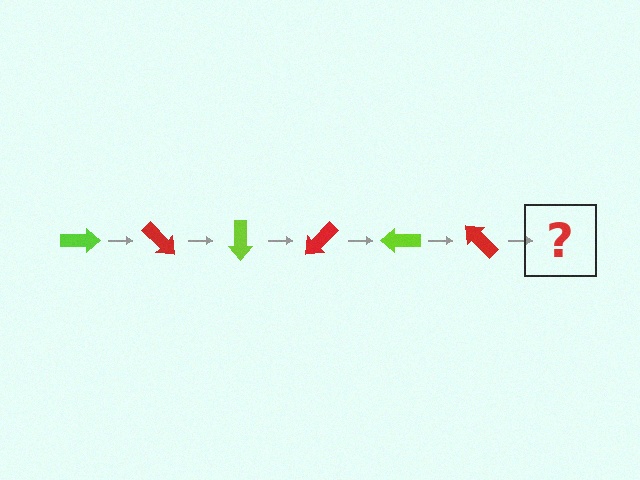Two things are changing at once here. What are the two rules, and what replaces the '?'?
The two rules are that it rotates 45 degrees each step and the color cycles through lime and red. The '?' should be a lime arrow, rotated 270 degrees from the start.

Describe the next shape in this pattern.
It should be a lime arrow, rotated 270 degrees from the start.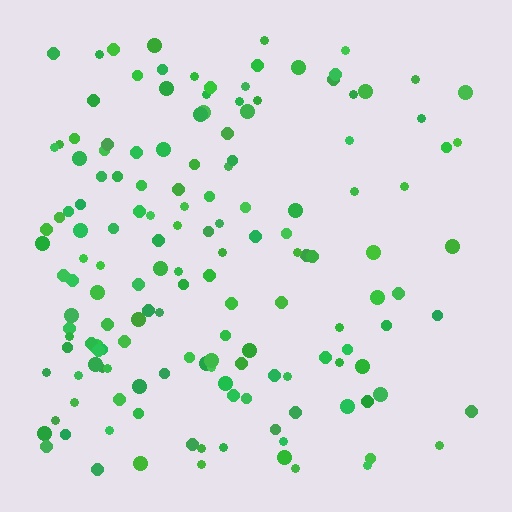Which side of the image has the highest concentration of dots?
The left.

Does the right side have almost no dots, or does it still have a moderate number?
Still a moderate number, just noticeably fewer than the left.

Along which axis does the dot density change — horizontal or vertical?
Horizontal.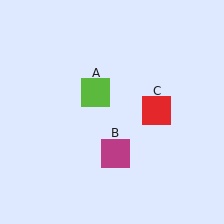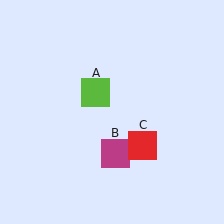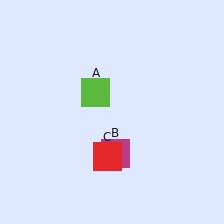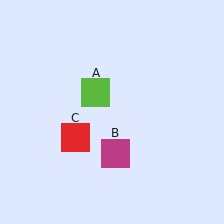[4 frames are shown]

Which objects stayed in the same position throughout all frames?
Lime square (object A) and magenta square (object B) remained stationary.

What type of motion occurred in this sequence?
The red square (object C) rotated clockwise around the center of the scene.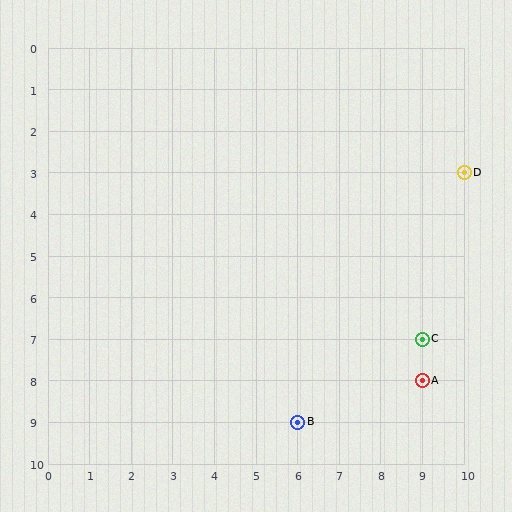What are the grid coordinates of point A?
Point A is at grid coordinates (9, 8).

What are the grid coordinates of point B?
Point B is at grid coordinates (6, 9).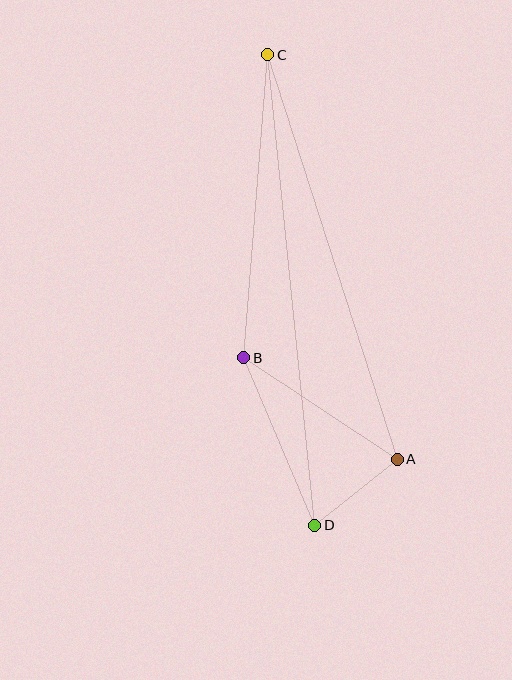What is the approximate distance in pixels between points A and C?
The distance between A and C is approximately 424 pixels.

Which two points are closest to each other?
Points A and D are closest to each other.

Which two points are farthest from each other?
Points C and D are farthest from each other.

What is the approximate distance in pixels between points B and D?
The distance between B and D is approximately 182 pixels.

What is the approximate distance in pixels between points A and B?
The distance between A and B is approximately 184 pixels.